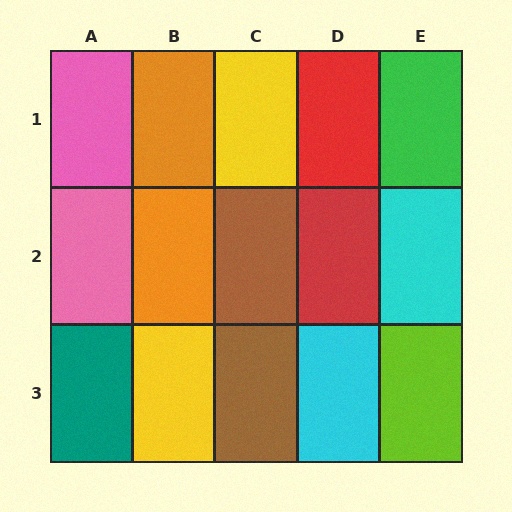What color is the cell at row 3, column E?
Lime.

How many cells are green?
1 cell is green.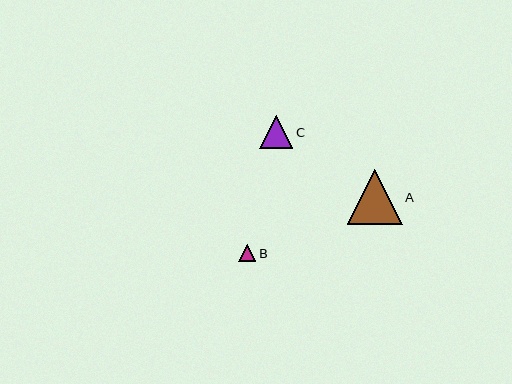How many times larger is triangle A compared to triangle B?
Triangle A is approximately 3.2 times the size of triangle B.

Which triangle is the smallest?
Triangle B is the smallest with a size of approximately 17 pixels.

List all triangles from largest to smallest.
From largest to smallest: A, C, B.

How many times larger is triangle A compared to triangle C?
Triangle A is approximately 1.7 times the size of triangle C.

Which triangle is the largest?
Triangle A is the largest with a size of approximately 55 pixels.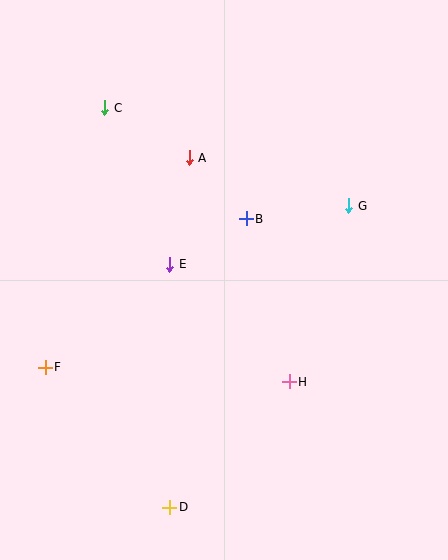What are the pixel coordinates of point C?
Point C is at (105, 108).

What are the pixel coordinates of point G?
Point G is at (349, 206).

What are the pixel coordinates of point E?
Point E is at (170, 264).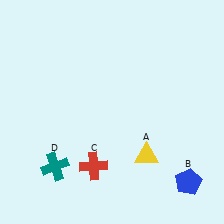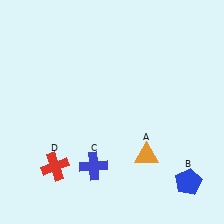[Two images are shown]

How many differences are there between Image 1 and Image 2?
There are 3 differences between the two images.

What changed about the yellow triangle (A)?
In Image 1, A is yellow. In Image 2, it changed to orange.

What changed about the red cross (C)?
In Image 1, C is red. In Image 2, it changed to blue.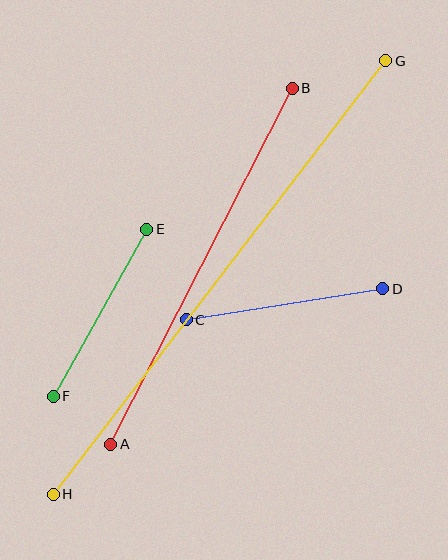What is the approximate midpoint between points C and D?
The midpoint is at approximately (285, 304) pixels.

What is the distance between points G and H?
The distance is approximately 546 pixels.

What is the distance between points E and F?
The distance is approximately 191 pixels.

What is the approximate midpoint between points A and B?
The midpoint is at approximately (201, 266) pixels.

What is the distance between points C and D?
The distance is approximately 199 pixels.